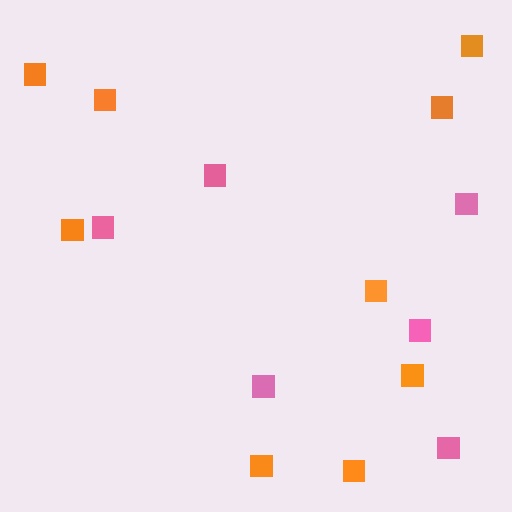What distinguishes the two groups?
There are 2 groups: one group of orange squares (9) and one group of pink squares (6).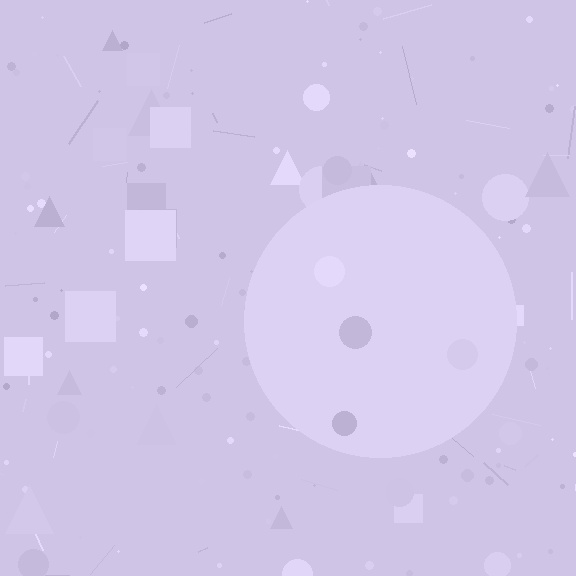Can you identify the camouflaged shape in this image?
The camouflaged shape is a circle.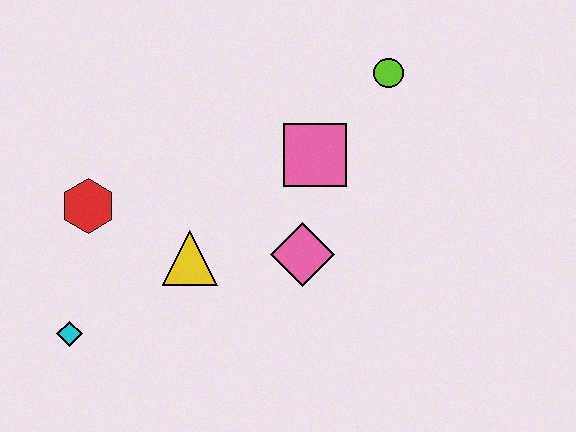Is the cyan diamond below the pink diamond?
Yes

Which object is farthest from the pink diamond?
The cyan diamond is farthest from the pink diamond.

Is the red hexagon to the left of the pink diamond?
Yes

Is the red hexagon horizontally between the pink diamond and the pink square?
No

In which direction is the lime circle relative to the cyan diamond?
The lime circle is to the right of the cyan diamond.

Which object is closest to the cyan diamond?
The red hexagon is closest to the cyan diamond.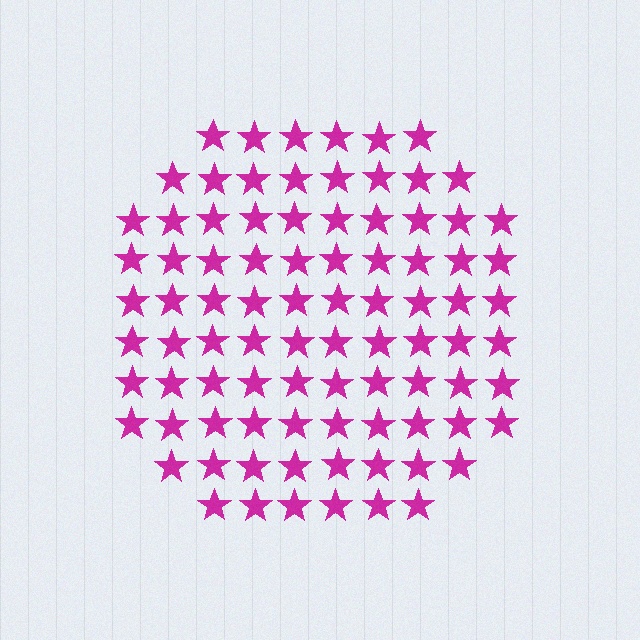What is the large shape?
The large shape is a circle.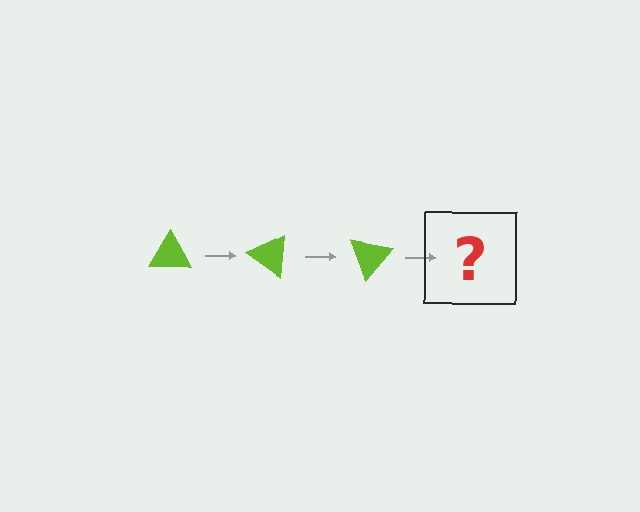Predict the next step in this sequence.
The next step is a lime triangle rotated 105 degrees.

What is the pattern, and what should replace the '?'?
The pattern is that the triangle rotates 35 degrees each step. The '?' should be a lime triangle rotated 105 degrees.